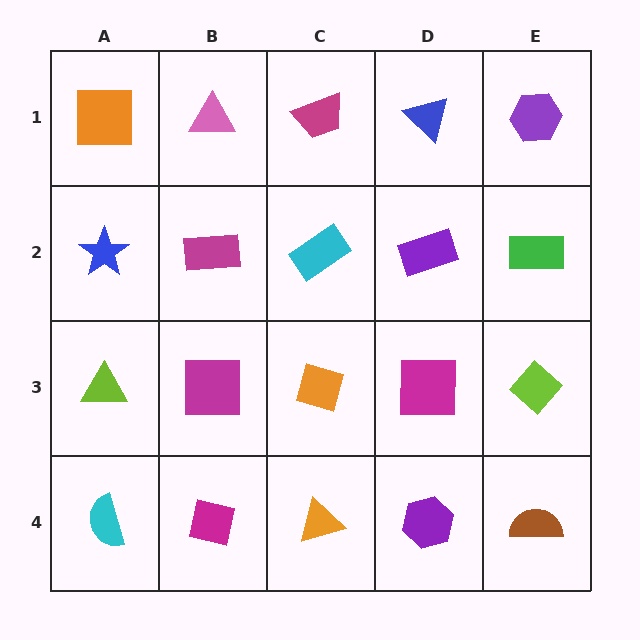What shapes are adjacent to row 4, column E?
A lime diamond (row 3, column E), a purple hexagon (row 4, column D).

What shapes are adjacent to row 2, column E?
A purple hexagon (row 1, column E), a lime diamond (row 3, column E), a purple rectangle (row 2, column D).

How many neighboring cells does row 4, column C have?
3.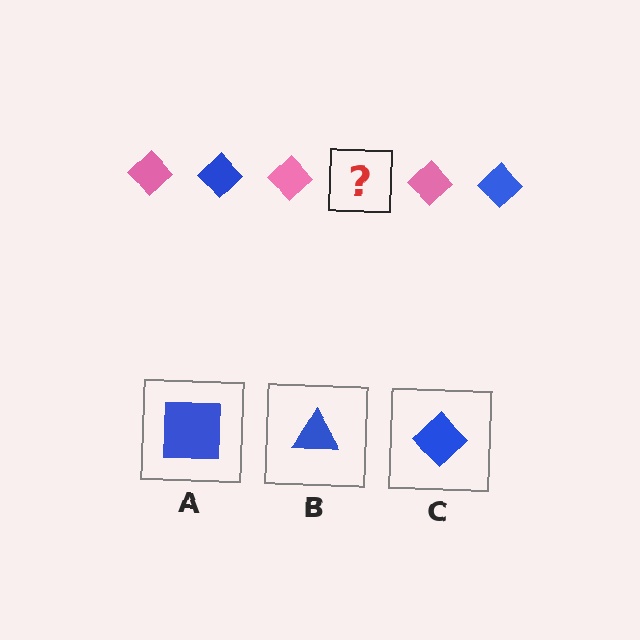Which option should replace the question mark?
Option C.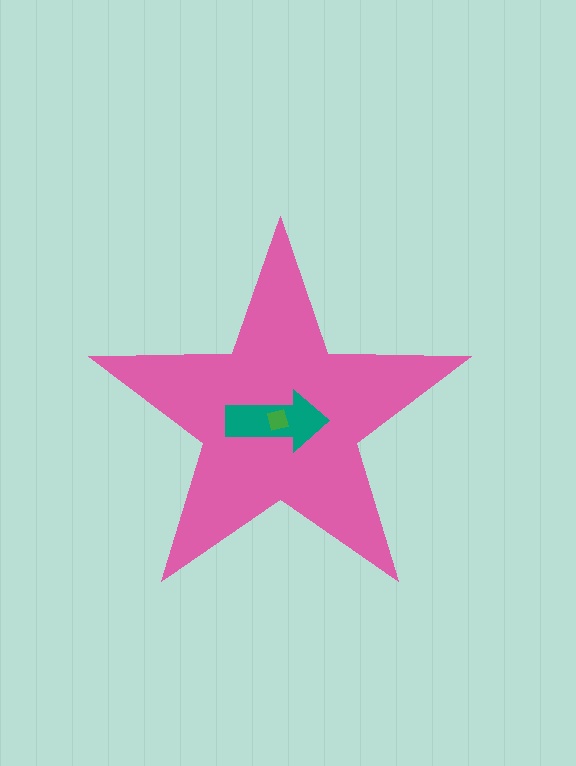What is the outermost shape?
The pink star.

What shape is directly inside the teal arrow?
The green square.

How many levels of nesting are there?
3.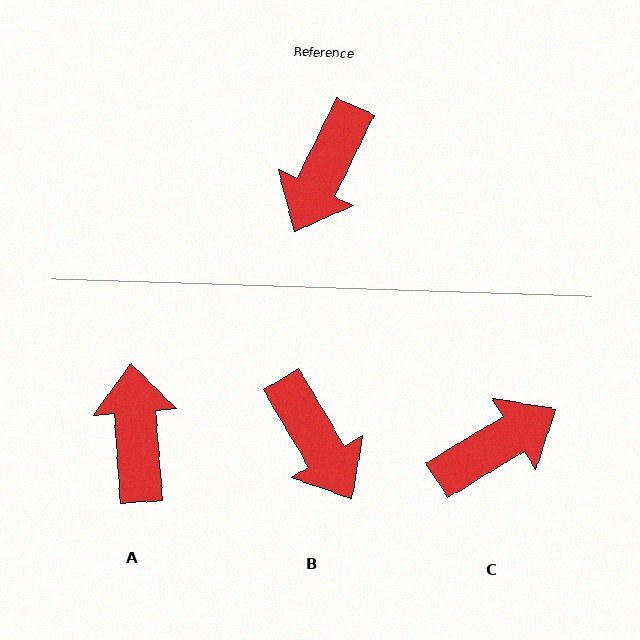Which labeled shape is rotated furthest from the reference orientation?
A, about 150 degrees away.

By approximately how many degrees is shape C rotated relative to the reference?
Approximately 147 degrees counter-clockwise.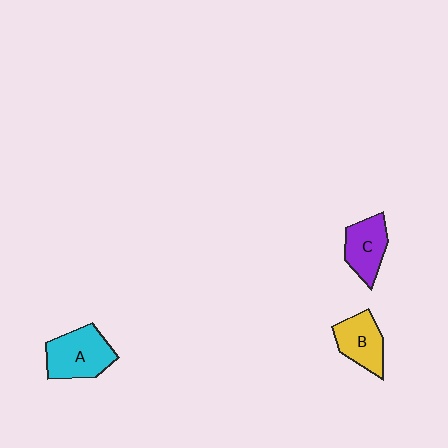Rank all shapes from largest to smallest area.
From largest to smallest: A (cyan), C (purple), B (yellow).